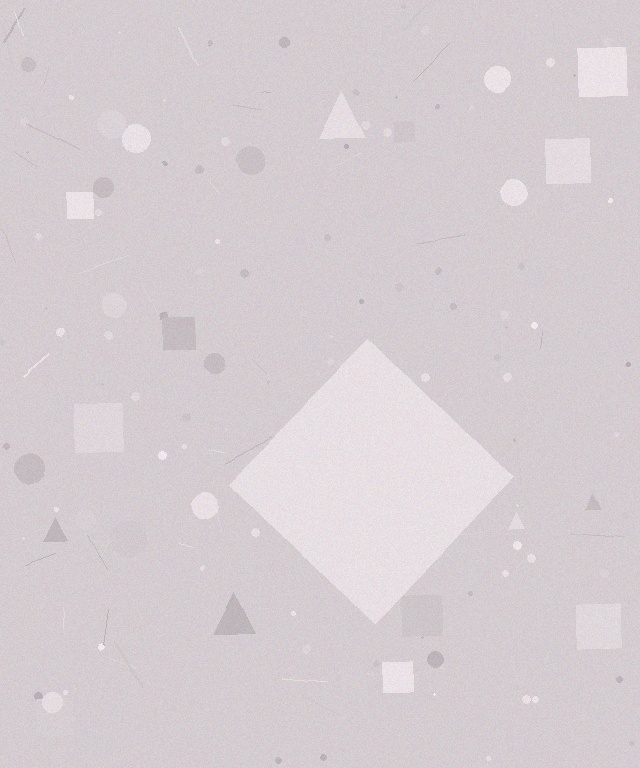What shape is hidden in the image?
A diamond is hidden in the image.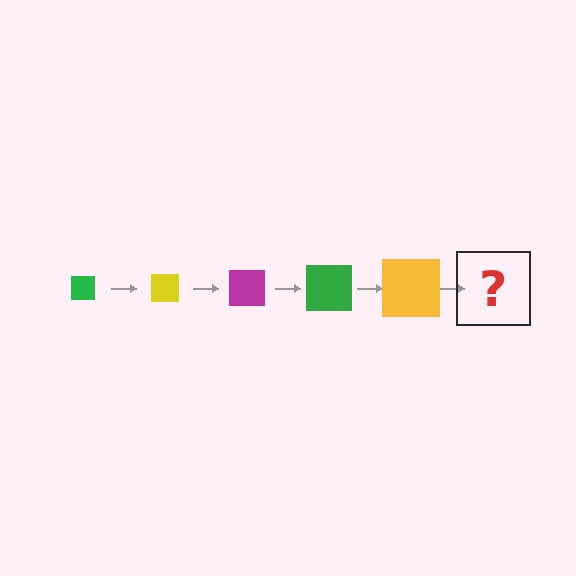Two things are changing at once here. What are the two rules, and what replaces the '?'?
The two rules are that the square grows larger each step and the color cycles through green, yellow, and magenta. The '?' should be a magenta square, larger than the previous one.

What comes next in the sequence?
The next element should be a magenta square, larger than the previous one.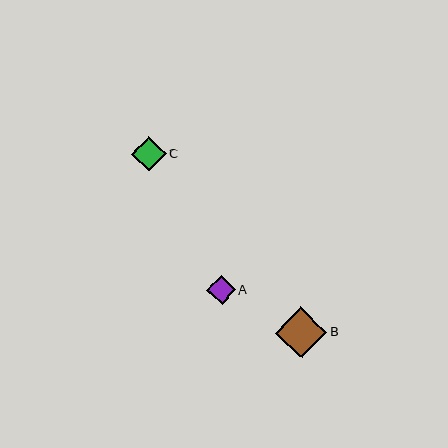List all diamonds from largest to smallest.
From largest to smallest: B, C, A.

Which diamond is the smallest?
Diamond A is the smallest with a size of approximately 29 pixels.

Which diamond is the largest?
Diamond B is the largest with a size of approximately 51 pixels.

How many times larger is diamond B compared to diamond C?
Diamond B is approximately 1.5 times the size of diamond C.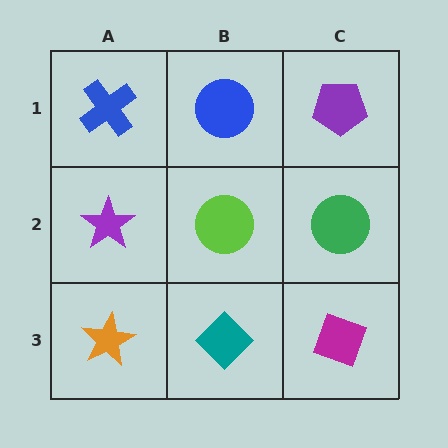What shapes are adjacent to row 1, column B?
A lime circle (row 2, column B), a blue cross (row 1, column A), a purple pentagon (row 1, column C).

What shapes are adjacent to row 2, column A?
A blue cross (row 1, column A), an orange star (row 3, column A), a lime circle (row 2, column B).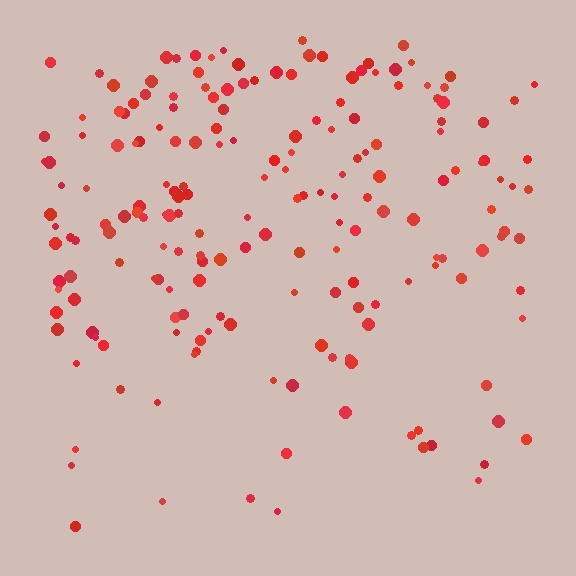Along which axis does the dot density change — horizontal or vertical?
Vertical.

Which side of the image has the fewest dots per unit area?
The bottom.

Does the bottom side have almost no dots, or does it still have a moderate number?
Still a moderate number, just noticeably fewer than the top.